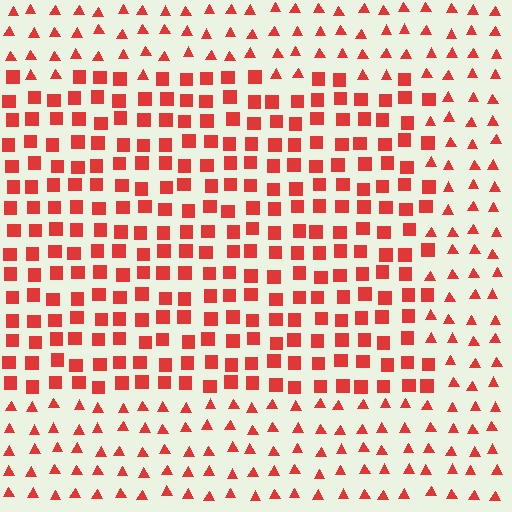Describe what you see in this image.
The image is filled with small red elements arranged in a uniform grid. A rectangle-shaped region contains squares, while the surrounding area contains triangles. The boundary is defined purely by the change in element shape.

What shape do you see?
I see a rectangle.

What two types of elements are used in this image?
The image uses squares inside the rectangle region and triangles outside it.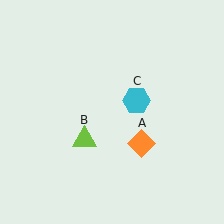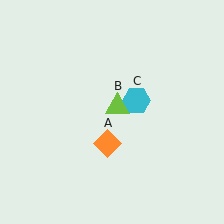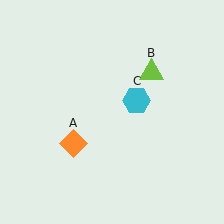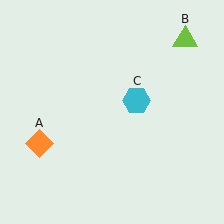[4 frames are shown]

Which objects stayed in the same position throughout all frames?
Cyan hexagon (object C) remained stationary.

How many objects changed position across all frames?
2 objects changed position: orange diamond (object A), lime triangle (object B).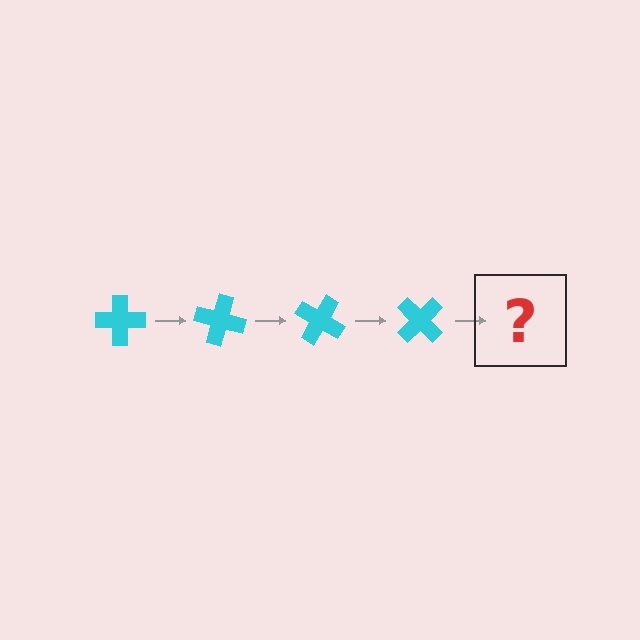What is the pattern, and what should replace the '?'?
The pattern is that the cross rotates 15 degrees each step. The '?' should be a cyan cross rotated 60 degrees.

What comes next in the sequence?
The next element should be a cyan cross rotated 60 degrees.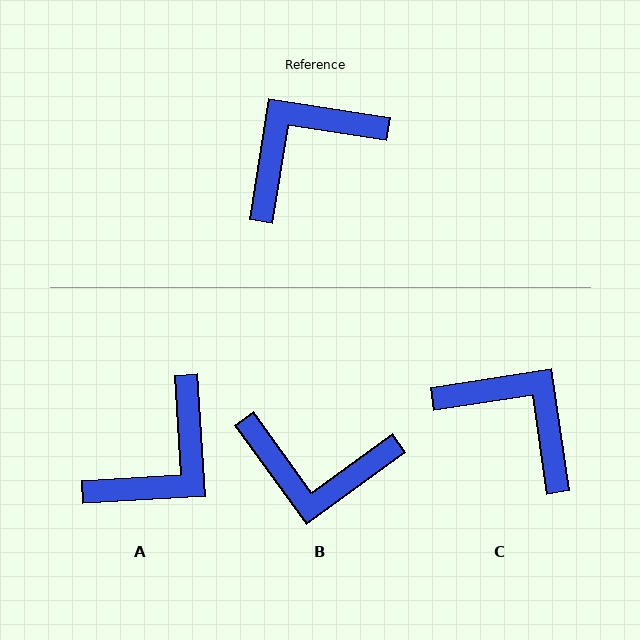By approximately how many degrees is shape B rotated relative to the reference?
Approximately 135 degrees counter-clockwise.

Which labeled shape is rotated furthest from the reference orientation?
A, about 168 degrees away.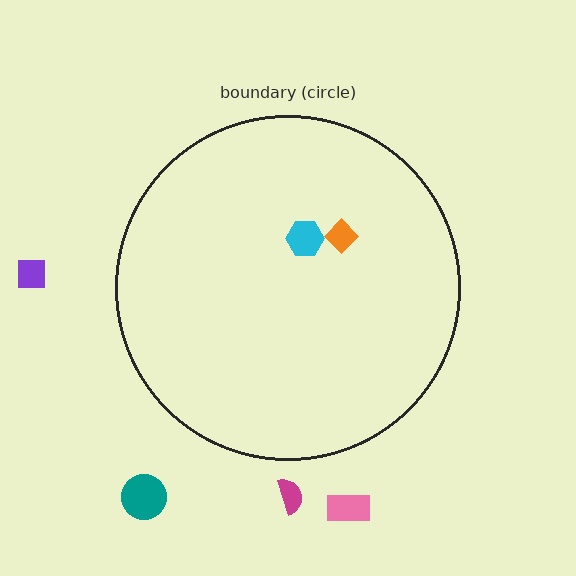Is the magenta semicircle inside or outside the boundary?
Outside.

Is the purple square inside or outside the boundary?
Outside.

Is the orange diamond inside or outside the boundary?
Inside.